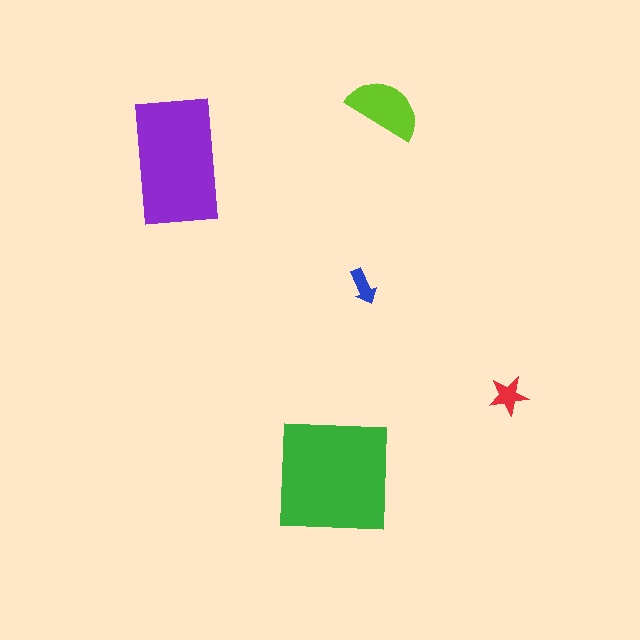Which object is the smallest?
The blue arrow.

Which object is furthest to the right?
The red star is rightmost.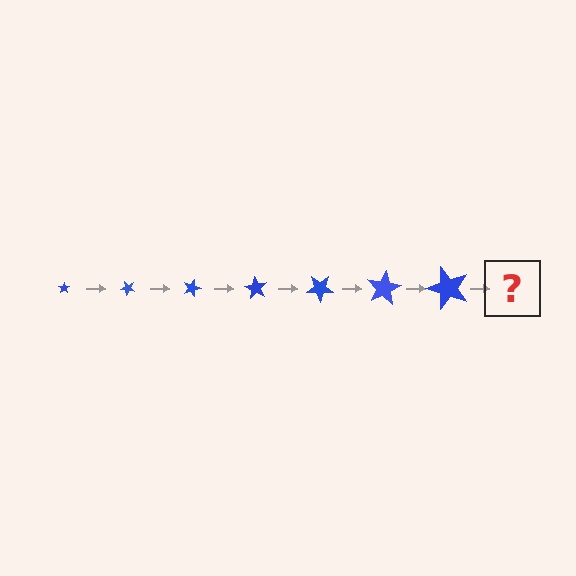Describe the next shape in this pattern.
It should be a star, larger than the previous one and rotated 315 degrees from the start.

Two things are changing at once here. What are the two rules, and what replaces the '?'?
The two rules are that the star grows larger each step and it rotates 45 degrees each step. The '?' should be a star, larger than the previous one and rotated 315 degrees from the start.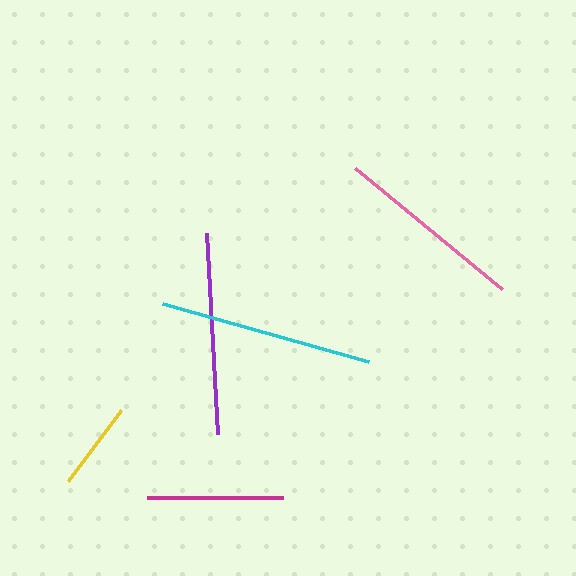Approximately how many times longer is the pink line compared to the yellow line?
The pink line is approximately 2.1 times the length of the yellow line.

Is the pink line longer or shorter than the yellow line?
The pink line is longer than the yellow line.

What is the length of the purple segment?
The purple segment is approximately 202 pixels long.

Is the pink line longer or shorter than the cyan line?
The cyan line is longer than the pink line.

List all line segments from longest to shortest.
From longest to shortest: cyan, purple, pink, magenta, yellow.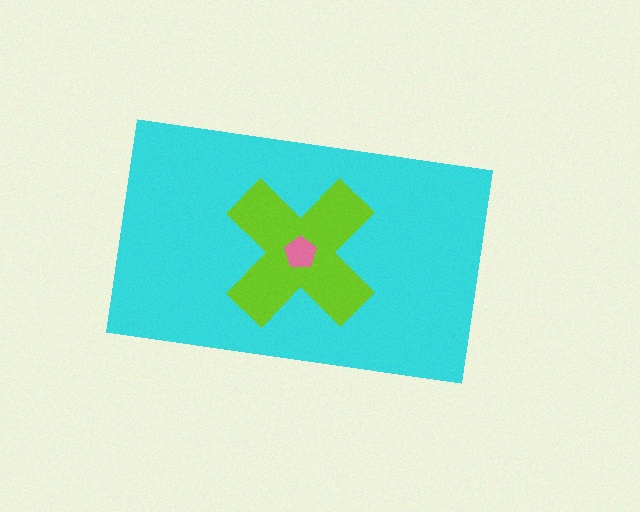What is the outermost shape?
The cyan rectangle.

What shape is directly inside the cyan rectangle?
The lime cross.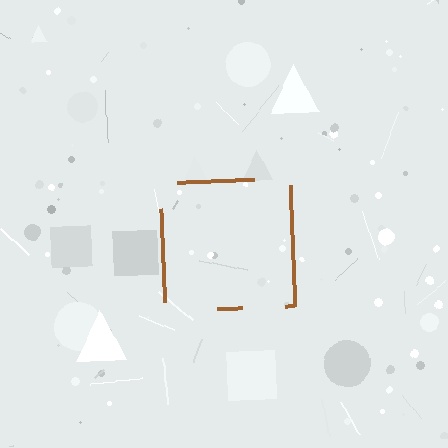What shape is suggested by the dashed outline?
The dashed outline suggests a square.